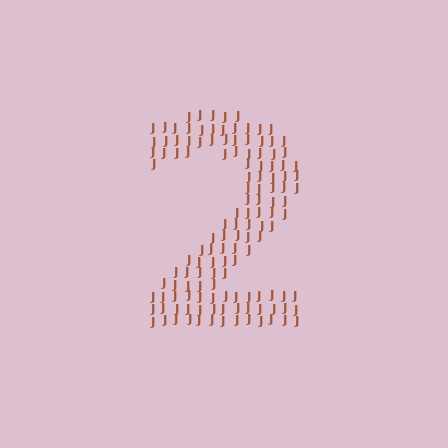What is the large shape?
The large shape is the digit 2.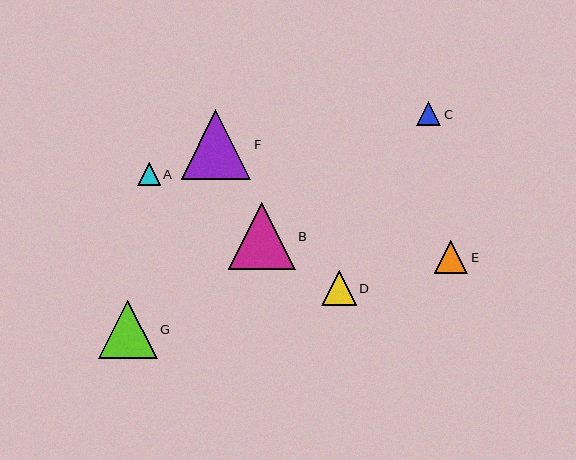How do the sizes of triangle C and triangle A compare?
Triangle C and triangle A are approximately the same size.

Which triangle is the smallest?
Triangle A is the smallest with a size of approximately 23 pixels.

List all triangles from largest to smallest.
From largest to smallest: F, B, G, D, E, C, A.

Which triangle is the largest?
Triangle F is the largest with a size of approximately 70 pixels.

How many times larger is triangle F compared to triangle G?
Triangle F is approximately 1.2 times the size of triangle G.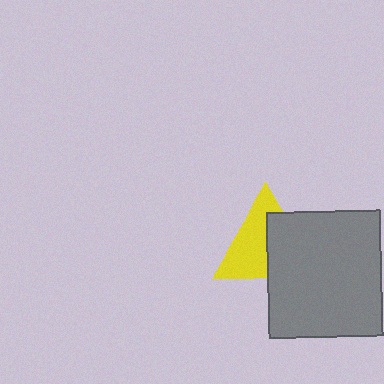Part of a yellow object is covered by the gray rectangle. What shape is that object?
It is a triangle.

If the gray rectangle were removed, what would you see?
You would see the complete yellow triangle.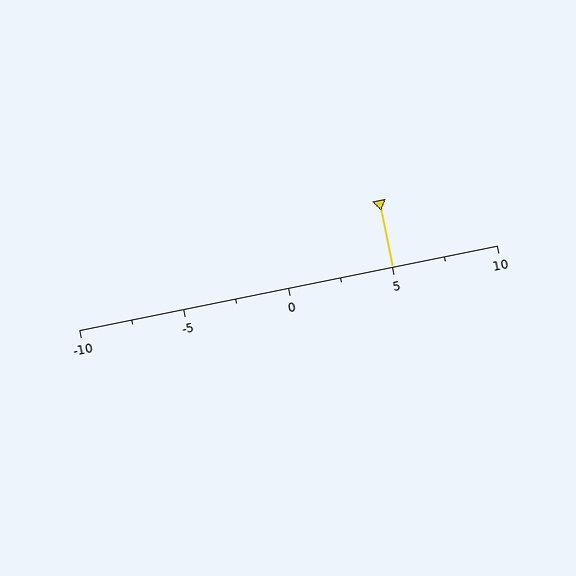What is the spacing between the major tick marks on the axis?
The major ticks are spaced 5 apart.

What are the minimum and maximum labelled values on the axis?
The axis runs from -10 to 10.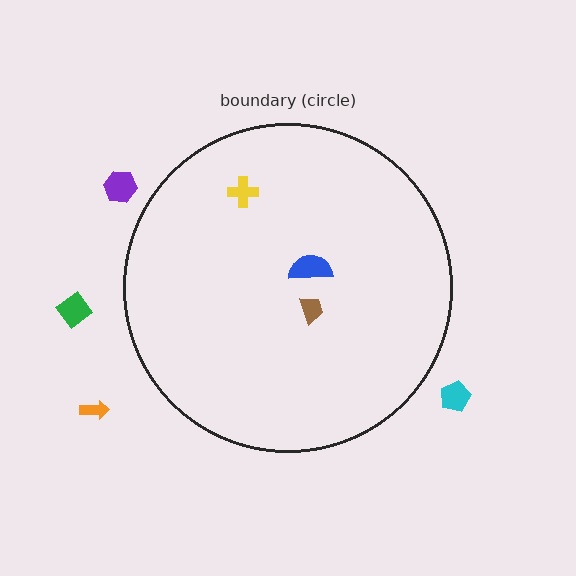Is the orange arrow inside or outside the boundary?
Outside.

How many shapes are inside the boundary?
3 inside, 4 outside.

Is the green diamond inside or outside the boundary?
Outside.